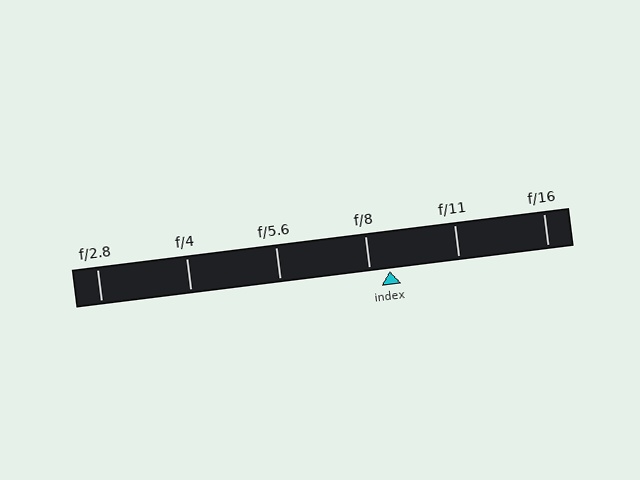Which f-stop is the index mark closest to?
The index mark is closest to f/8.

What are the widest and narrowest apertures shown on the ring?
The widest aperture shown is f/2.8 and the narrowest is f/16.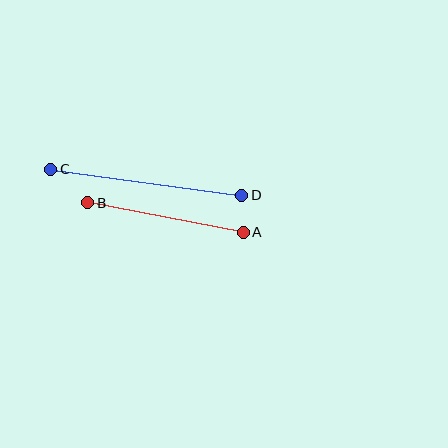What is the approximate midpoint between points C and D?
The midpoint is at approximately (146, 182) pixels.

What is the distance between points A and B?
The distance is approximately 158 pixels.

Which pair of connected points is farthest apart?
Points C and D are farthest apart.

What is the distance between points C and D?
The distance is approximately 193 pixels.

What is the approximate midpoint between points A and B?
The midpoint is at approximately (165, 217) pixels.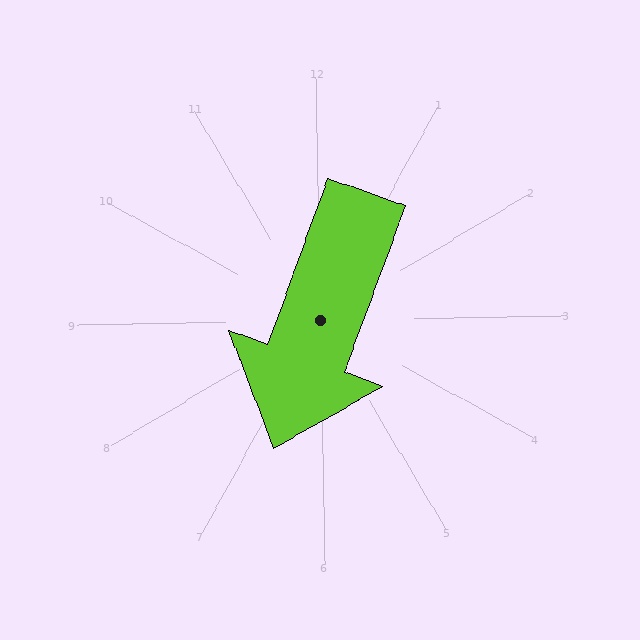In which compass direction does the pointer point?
South.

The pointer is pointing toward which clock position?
Roughly 7 o'clock.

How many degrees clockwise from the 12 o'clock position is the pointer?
Approximately 201 degrees.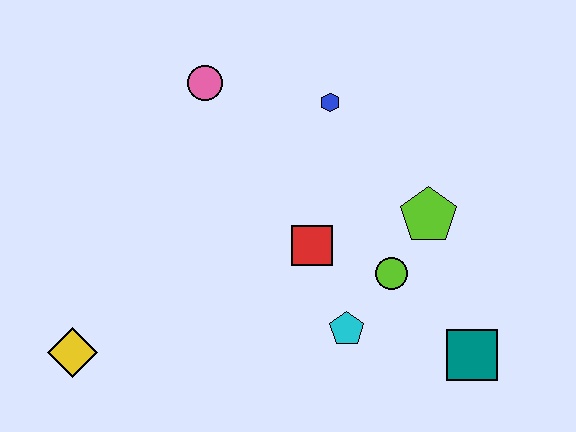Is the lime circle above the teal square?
Yes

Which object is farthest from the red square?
The yellow diamond is farthest from the red square.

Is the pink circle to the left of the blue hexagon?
Yes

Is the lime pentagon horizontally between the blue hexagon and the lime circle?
No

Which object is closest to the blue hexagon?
The pink circle is closest to the blue hexagon.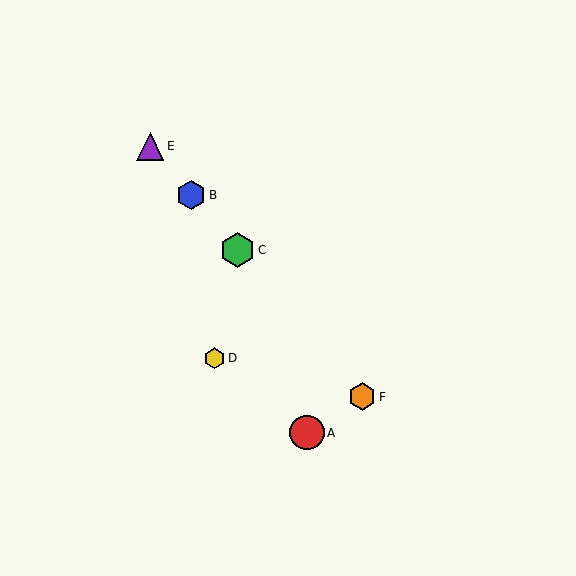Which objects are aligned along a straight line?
Objects B, C, E, F are aligned along a straight line.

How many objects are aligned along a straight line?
4 objects (B, C, E, F) are aligned along a straight line.